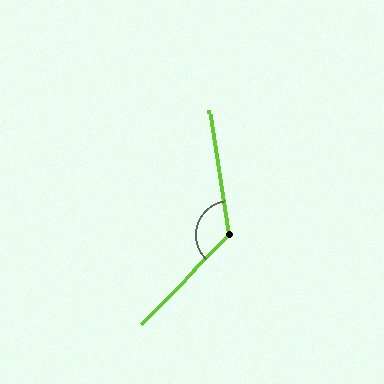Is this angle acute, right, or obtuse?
It is obtuse.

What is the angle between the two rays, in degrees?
Approximately 127 degrees.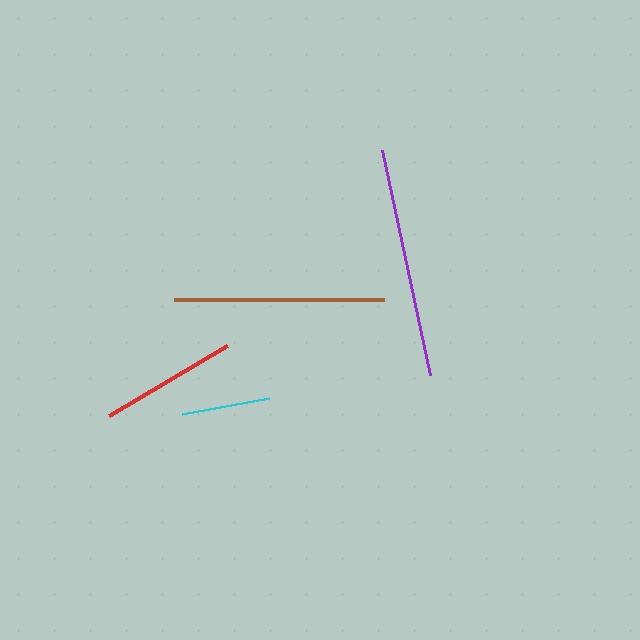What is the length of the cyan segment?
The cyan segment is approximately 88 pixels long.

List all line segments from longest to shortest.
From longest to shortest: purple, brown, red, cyan.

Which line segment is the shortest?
The cyan line is the shortest at approximately 88 pixels.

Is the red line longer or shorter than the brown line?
The brown line is longer than the red line.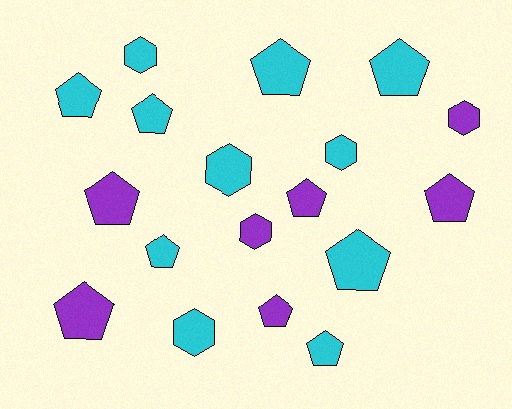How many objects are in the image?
There are 18 objects.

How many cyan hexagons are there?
There are 4 cyan hexagons.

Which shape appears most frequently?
Pentagon, with 12 objects.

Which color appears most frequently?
Cyan, with 11 objects.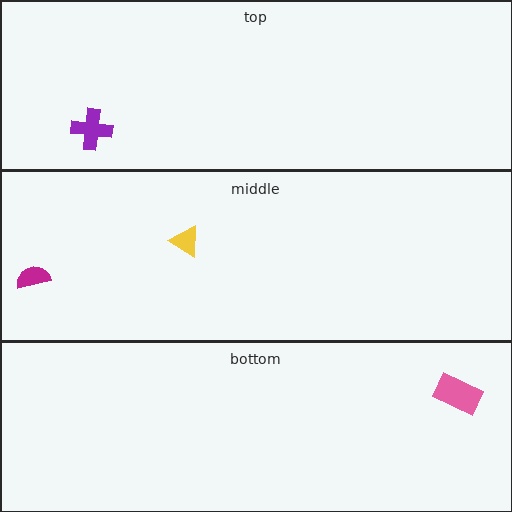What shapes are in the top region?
The purple cross.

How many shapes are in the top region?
1.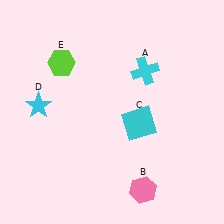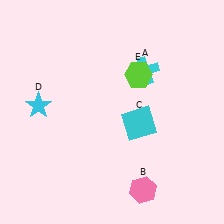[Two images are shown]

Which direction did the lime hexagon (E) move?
The lime hexagon (E) moved right.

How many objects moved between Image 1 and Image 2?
1 object moved between the two images.